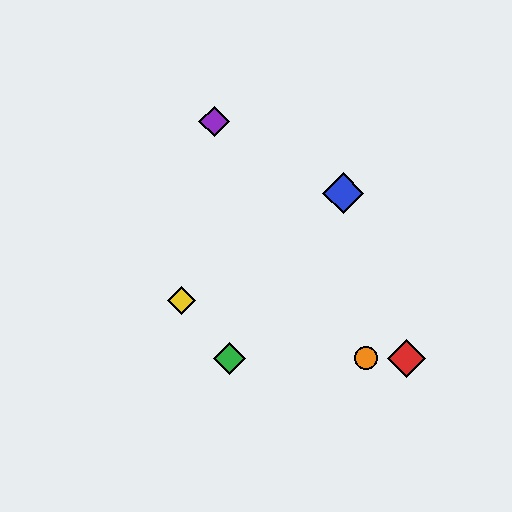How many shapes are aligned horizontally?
3 shapes (the red diamond, the green diamond, the orange circle) are aligned horizontally.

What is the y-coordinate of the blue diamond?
The blue diamond is at y≈193.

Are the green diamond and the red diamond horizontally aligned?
Yes, both are at y≈358.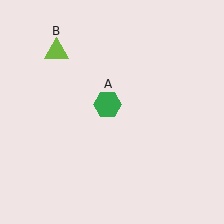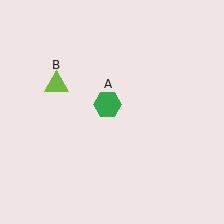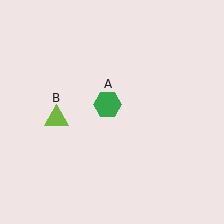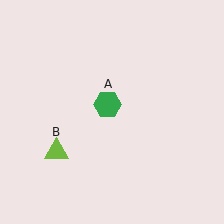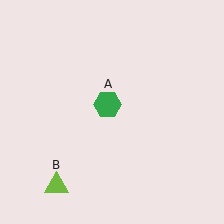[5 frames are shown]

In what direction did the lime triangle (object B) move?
The lime triangle (object B) moved down.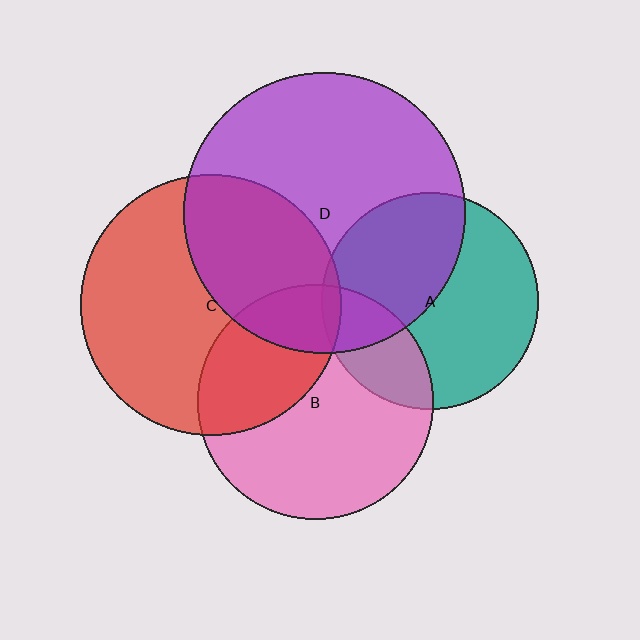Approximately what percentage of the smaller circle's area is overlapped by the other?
Approximately 20%.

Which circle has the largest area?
Circle D (purple).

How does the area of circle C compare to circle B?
Approximately 1.2 times.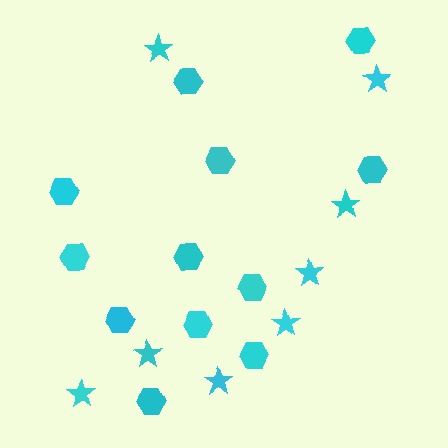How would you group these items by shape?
There are 2 groups: one group of stars (8) and one group of hexagons (12).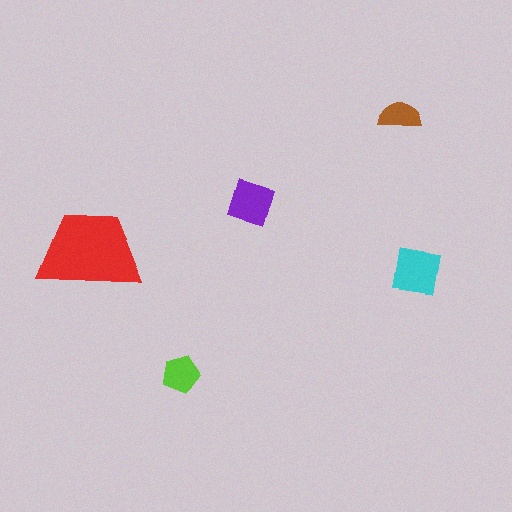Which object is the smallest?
The brown semicircle.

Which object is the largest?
The red trapezoid.